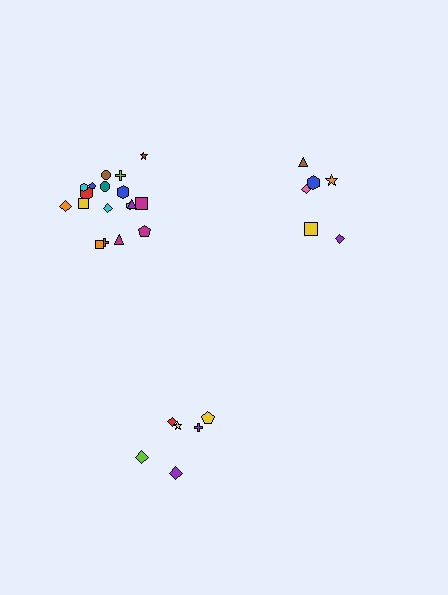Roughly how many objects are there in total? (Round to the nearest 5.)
Roughly 30 objects in total.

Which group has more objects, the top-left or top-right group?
The top-left group.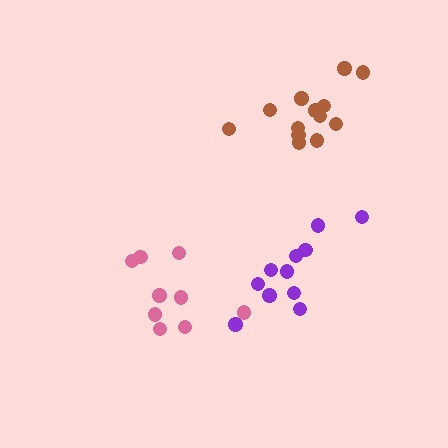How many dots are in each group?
Group 1: 9 dots, Group 2: 13 dots, Group 3: 11 dots (33 total).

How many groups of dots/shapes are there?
There are 3 groups.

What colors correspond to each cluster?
The clusters are colored: pink, brown, purple.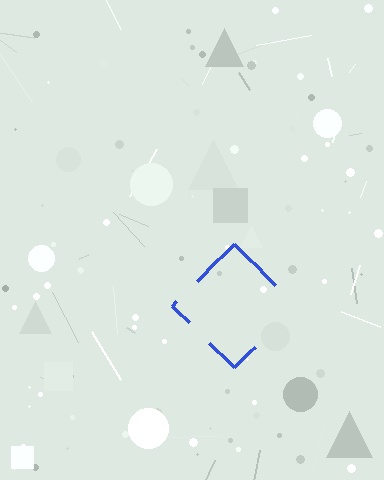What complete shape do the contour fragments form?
The contour fragments form a diamond.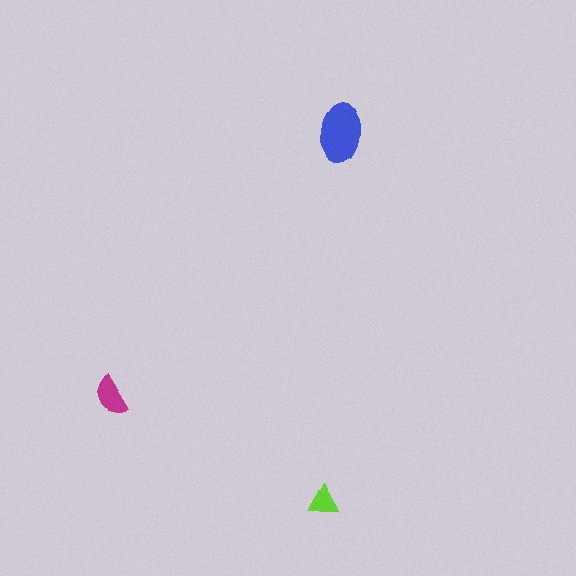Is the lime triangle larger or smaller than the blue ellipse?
Smaller.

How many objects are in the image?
There are 3 objects in the image.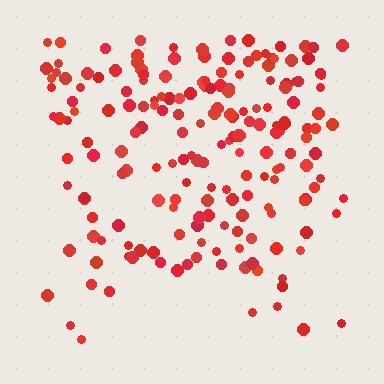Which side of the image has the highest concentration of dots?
The top.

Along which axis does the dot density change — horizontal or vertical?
Vertical.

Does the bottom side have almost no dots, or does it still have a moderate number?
Still a moderate number, just noticeably fewer than the top.